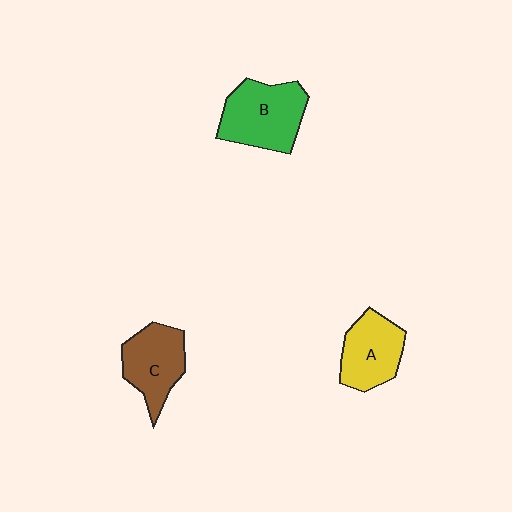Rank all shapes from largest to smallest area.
From largest to smallest: B (green), C (brown), A (yellow).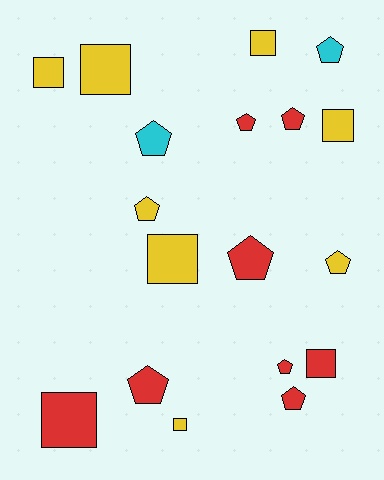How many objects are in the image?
There are 18 objects.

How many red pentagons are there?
There are 6 red pentagons.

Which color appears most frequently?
Red, with 8 objects.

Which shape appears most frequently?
Pentagon, with 10 objects.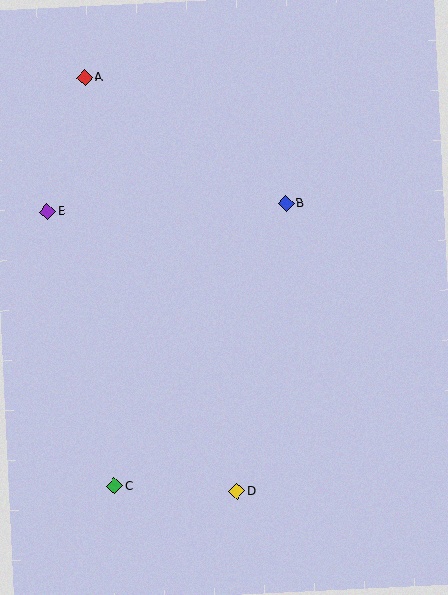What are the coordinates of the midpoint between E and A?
The midpoint between E and A is at (66, 145).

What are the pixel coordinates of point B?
Point B is at (286, 204).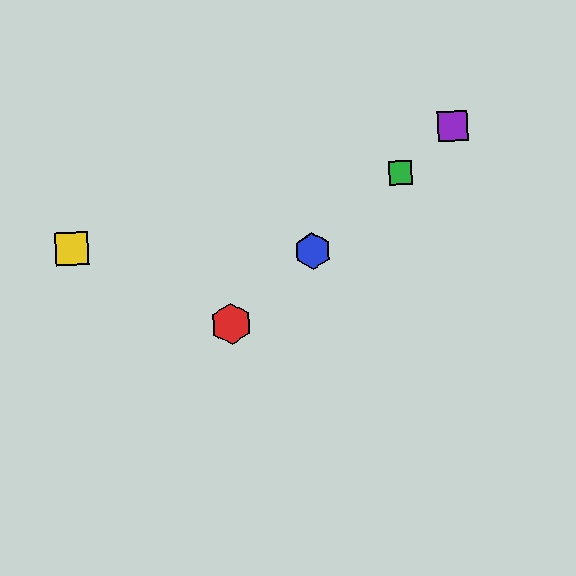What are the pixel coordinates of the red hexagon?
The red hexagon is at (231, 324).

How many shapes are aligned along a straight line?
4 shapes (the red hexagon, the blue hexagon, the green square, the purple square) are aligned along a straight line.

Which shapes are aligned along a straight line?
The red hexagon, the blue hexagon, the green square, the purple square are aligned along a straight line.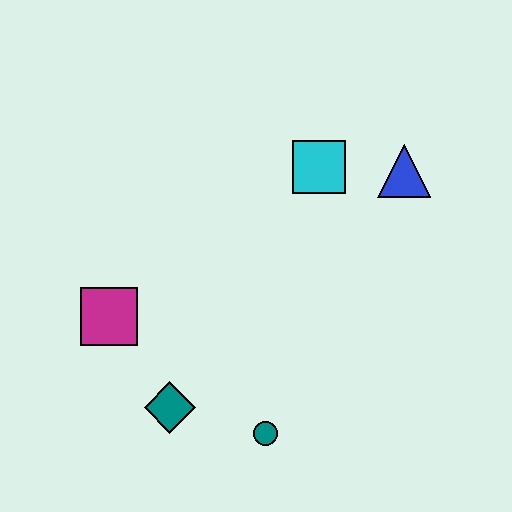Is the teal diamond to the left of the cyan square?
Yes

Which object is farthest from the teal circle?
The blue triangle is farthest from the teal circle.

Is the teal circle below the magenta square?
Yes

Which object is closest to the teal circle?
The teal diamond is closest to the teal circle.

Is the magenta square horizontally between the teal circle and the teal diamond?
No